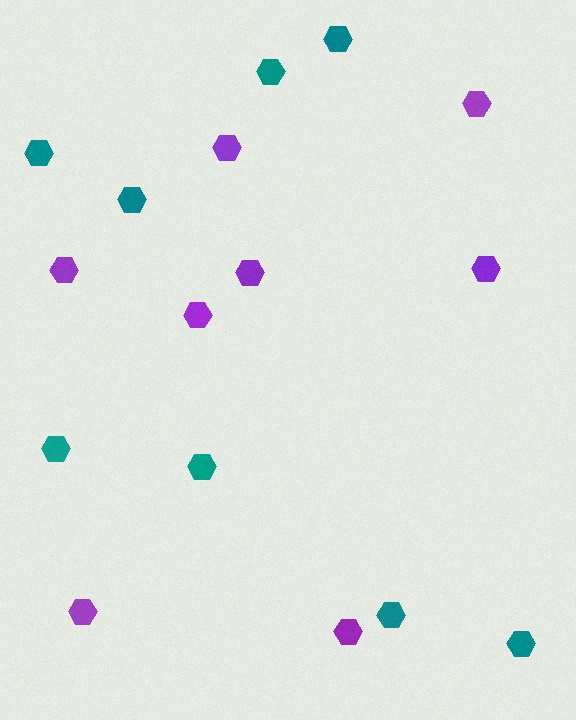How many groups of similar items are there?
There are 2 groups: one group of teal hexagons (8) and one group of purple hexagons (8).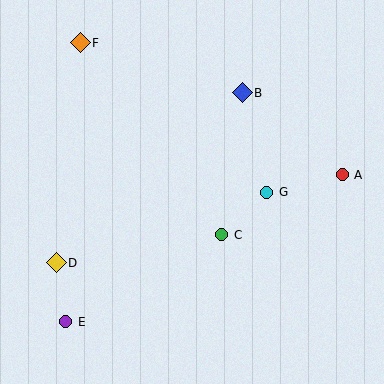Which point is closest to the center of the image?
Point C at (222, 235) is closest to the center.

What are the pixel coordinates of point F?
Point F is at (80, 43).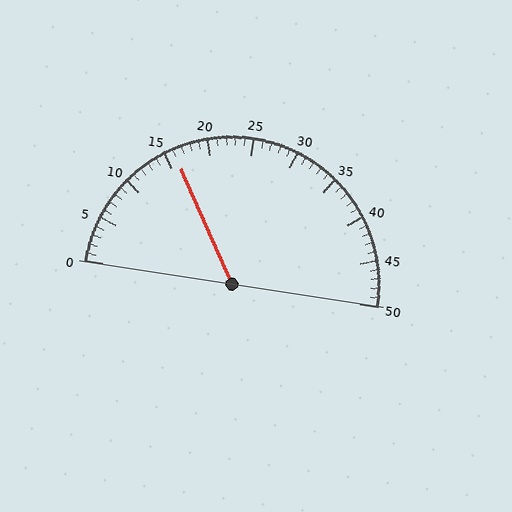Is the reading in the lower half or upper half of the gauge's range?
The reading is in the lower half of the range (0 to 50).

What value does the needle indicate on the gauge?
The needle indicates approximately 16.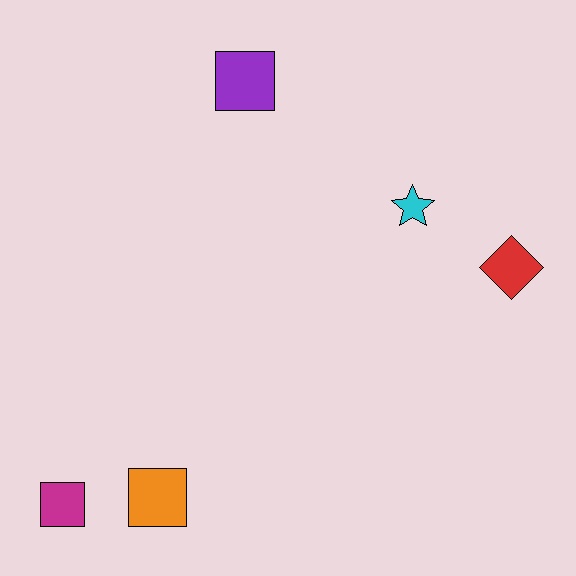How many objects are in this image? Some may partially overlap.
There are 5 objects.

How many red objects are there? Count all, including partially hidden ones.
There is 1 red object.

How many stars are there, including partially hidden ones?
There is 1 star.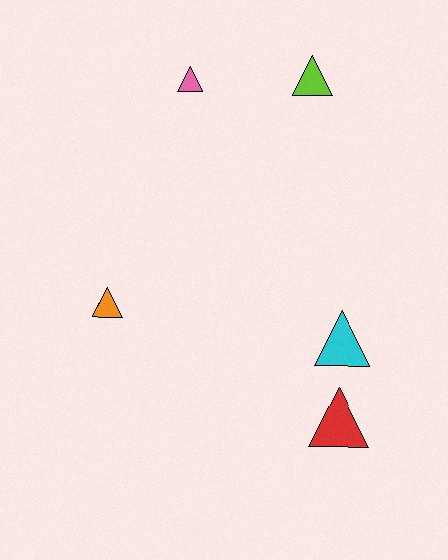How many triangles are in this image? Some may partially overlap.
There are 5 triangles.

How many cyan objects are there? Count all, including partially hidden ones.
There is 1 cyan object.